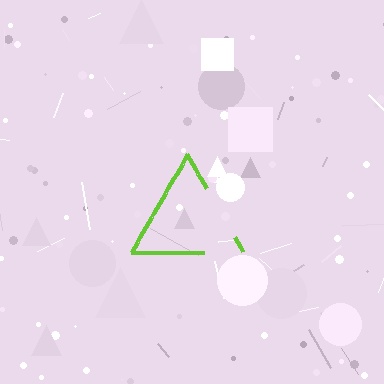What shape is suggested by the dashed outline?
The dashed outline suggests a triangle.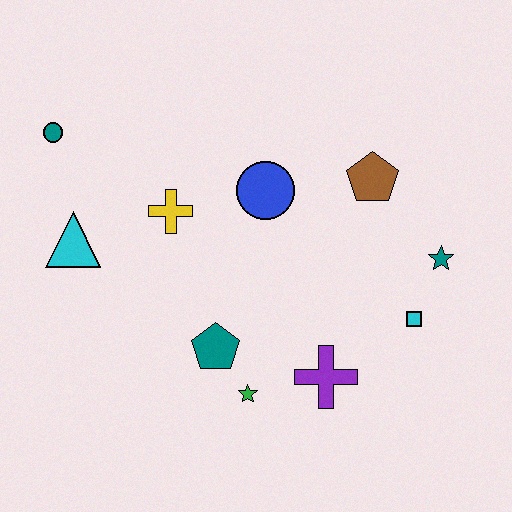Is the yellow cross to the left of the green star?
Yes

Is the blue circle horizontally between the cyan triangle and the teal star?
Yes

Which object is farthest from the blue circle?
The teal circle is farthest from the blue circle.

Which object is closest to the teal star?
The cyan square is closest to the teal star.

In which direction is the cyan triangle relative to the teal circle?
The cyan triangle is below the teal circle.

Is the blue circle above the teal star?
Yes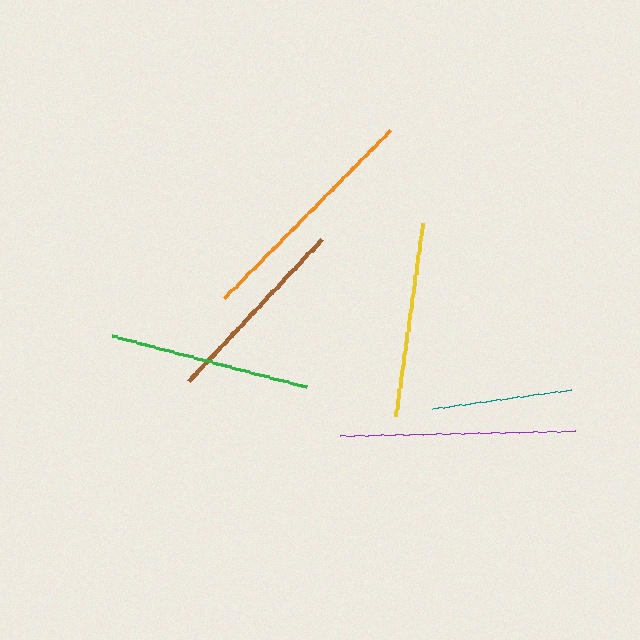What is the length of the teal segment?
The teal segment is approximately 140 pixels long.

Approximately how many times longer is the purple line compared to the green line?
The purple line is approximately 1.2 times the length of the green line.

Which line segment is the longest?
The orange line is the longest at approximately 236 pixels.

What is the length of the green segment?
The green segment is approximately 201 pixels long.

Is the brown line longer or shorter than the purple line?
The purple line is longer than the brown line.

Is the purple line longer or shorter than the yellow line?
The purple line is longer than the yellow line.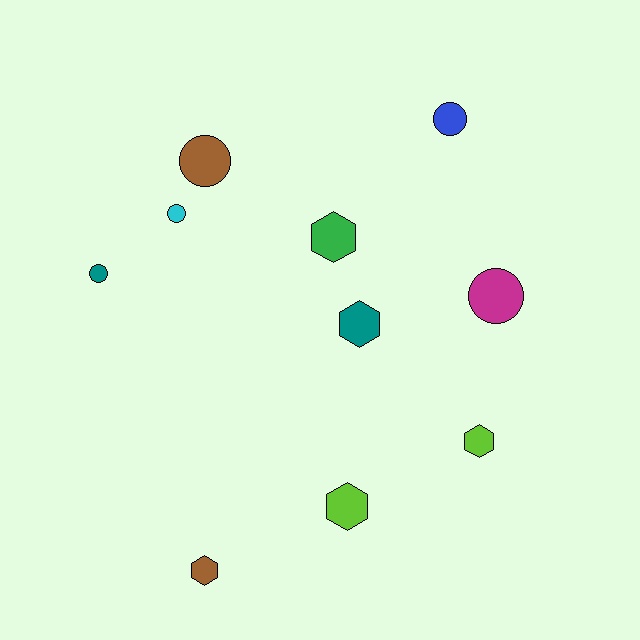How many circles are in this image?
There are 5 circles.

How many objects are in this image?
There are 10 objects.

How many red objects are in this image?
There are no red objects.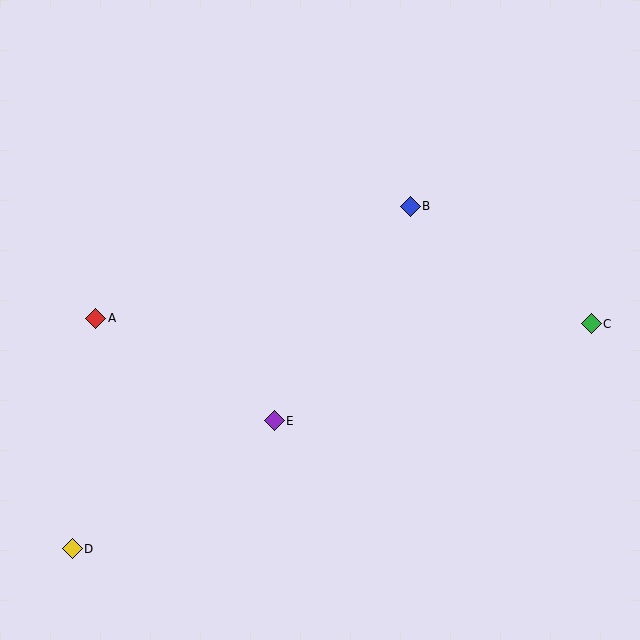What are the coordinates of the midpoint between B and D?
The midpoint between B and D is at (241, 378).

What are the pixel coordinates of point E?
Point E is at (274, 421).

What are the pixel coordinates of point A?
Point A is at (96, 318).